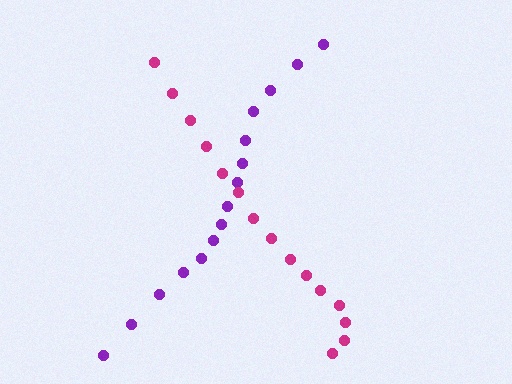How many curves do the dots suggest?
There are 2 distinct paths.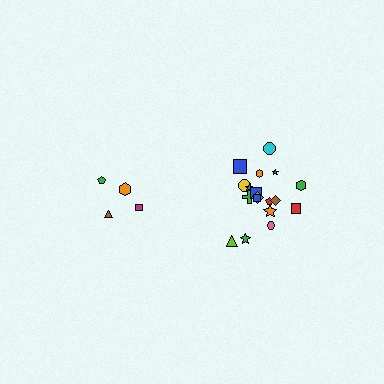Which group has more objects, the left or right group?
The right group.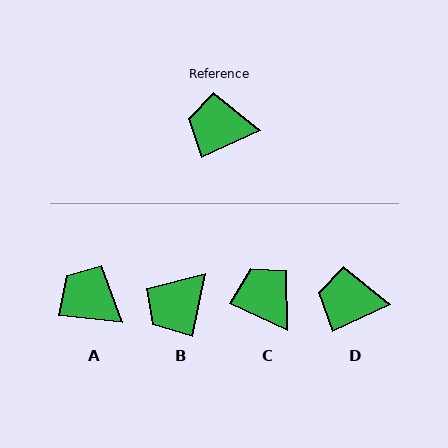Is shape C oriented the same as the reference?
No, it is off by about 49 degrees.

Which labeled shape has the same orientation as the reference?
D.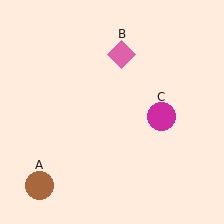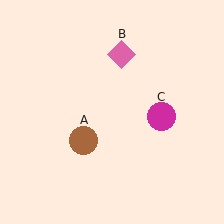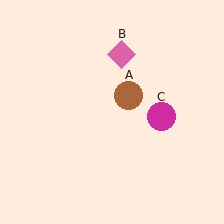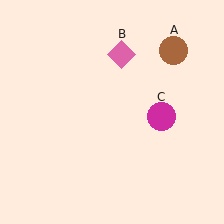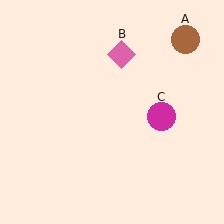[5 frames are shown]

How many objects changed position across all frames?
1 object changed position: brown circle (object A).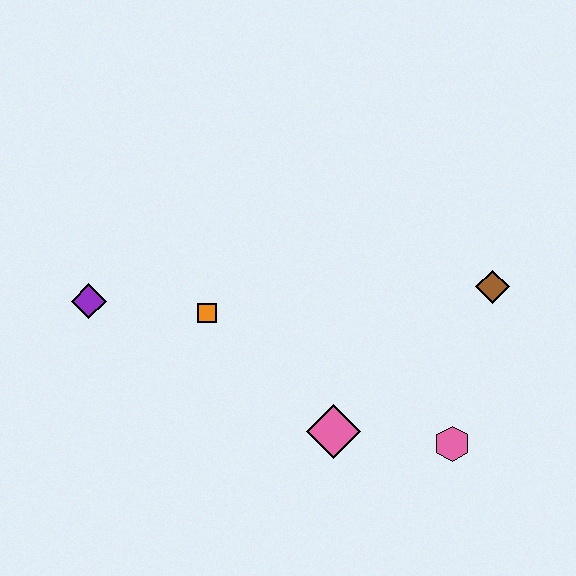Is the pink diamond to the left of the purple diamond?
No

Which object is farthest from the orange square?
The brown diamond is farthest from the orange square.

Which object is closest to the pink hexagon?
The pink diamond is closest to the pink hexagon.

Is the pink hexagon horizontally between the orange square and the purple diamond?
No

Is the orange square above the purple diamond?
No